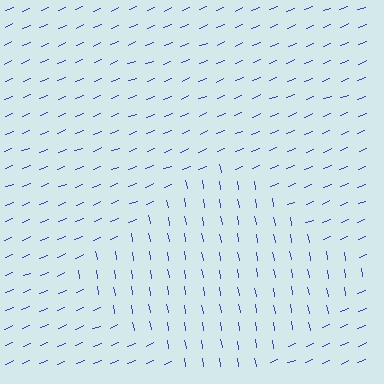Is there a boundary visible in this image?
Yes, there is a texture boundary formed by a change in line orientation.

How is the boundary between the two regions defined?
The boundary is defined purely by a change in line orientation (approximately 78 degrees difference). All lines are the same color and thickness.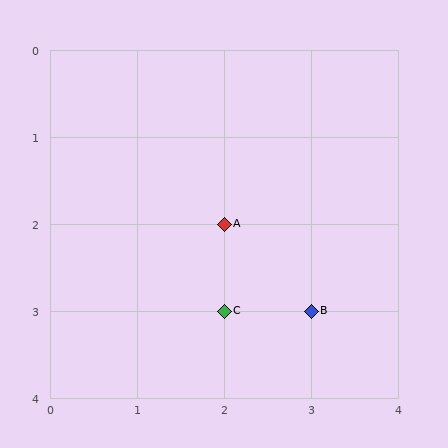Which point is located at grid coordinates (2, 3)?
Point C is at (2, 3).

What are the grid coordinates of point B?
Point B is at grid coordinates (3, 3).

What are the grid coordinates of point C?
Point C is at grid coordinates (2, 3).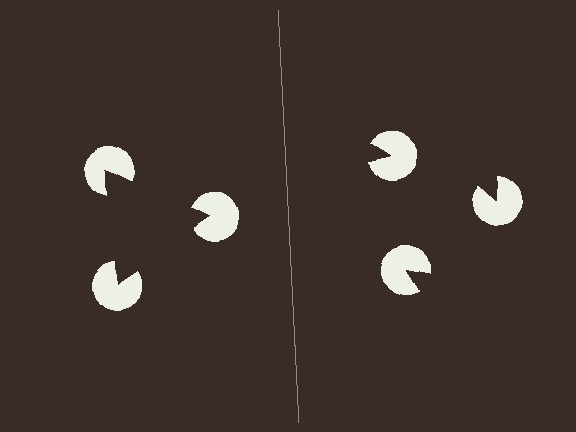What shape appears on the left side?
An illusory triangle.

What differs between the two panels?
The pac-man discs are positioned identically on both sides; only the wedge orientations differ. On the left they align to a triangle; on the right they are misaligned.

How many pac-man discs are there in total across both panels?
6 — 3 on each side.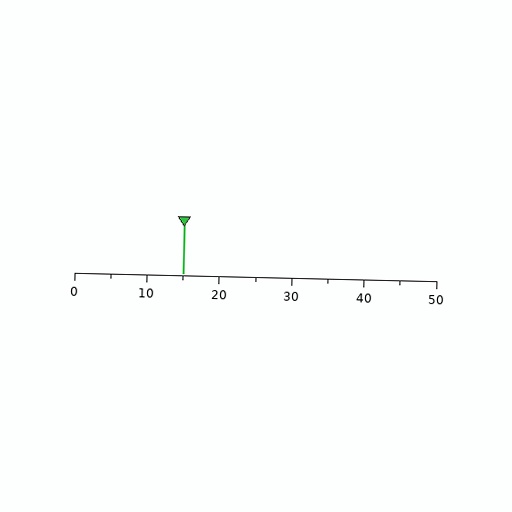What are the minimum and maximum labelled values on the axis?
The axis runs from 0 to 50.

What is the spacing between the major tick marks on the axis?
The major ticks are spaced 10 apart.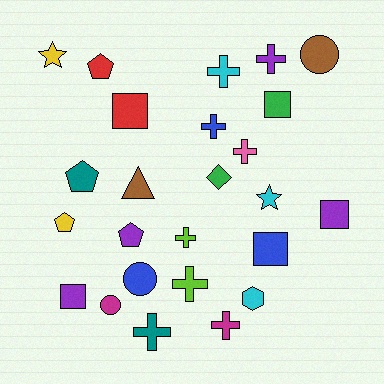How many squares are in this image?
There are 5 squares.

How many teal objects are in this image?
There are 2 teal objects.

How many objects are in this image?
There are 25 objects.